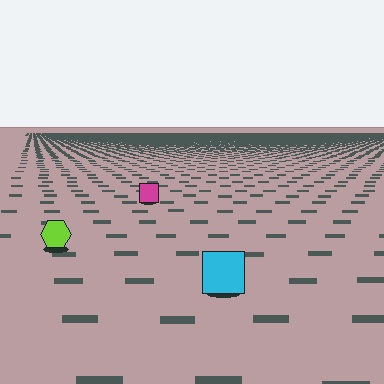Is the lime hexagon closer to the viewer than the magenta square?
Yes. The lime hexagon is closer — you can tell from the texture gradient: the ground texture is coarser near it.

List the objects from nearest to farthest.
From nearest to farthest: the cyan square, the lime hexagon, the magenta square.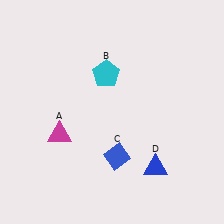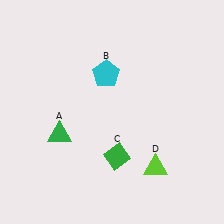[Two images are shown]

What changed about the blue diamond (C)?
In Image 1, C is blue. In Image 2, it changed to green.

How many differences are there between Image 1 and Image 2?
There are 3 differences between the two images.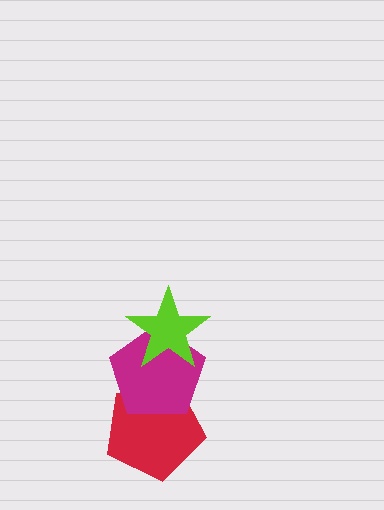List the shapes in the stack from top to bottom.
From top to bottom: the lime star, the magenta pentagon, the red pentagon.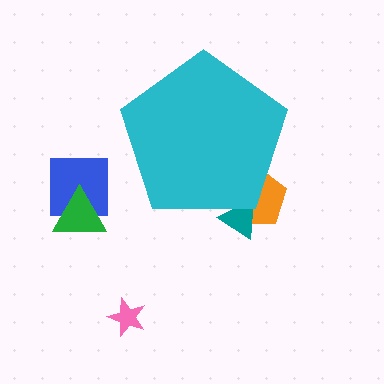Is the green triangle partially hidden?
No, the green triangle is fully visible.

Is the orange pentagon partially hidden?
Yes, the orange pentagon is partially hidden behind the cyan pentagon.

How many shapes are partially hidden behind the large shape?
2 shapes are partially hidden.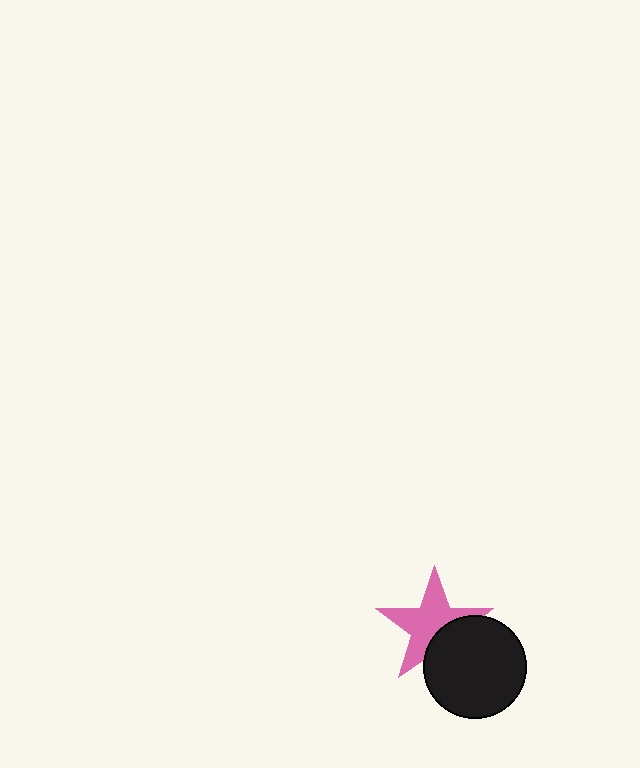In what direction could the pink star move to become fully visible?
The pink star could move toward the upper-left. That would shift it out from behind the black circle entirely.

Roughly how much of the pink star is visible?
Most of it is visible (roughly 68%).